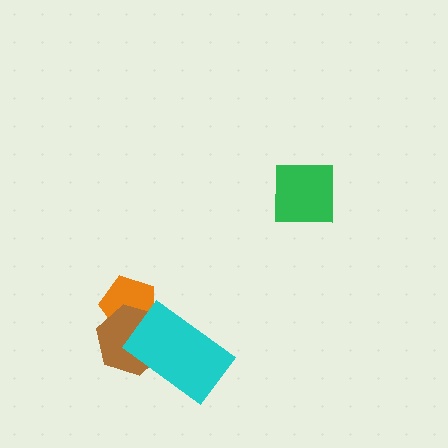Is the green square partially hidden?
No, no other shape covers it.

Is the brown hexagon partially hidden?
Yes, it is partially covered by another shape.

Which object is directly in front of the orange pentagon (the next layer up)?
The brown hexagon is directly in front of the orange pentagon.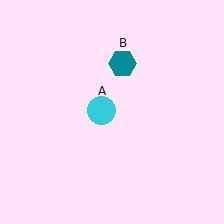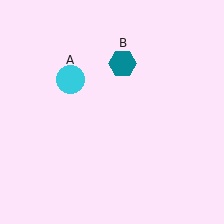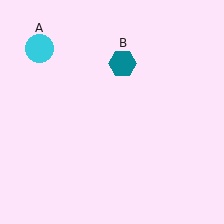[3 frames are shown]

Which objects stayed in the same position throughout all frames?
Teal hexagon (object B) remained stationary.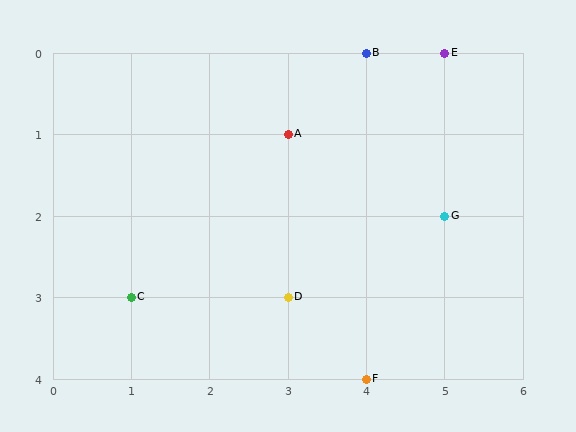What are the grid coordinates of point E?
Point E is at grid coordinates (5, 0).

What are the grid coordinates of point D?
Point D is at grid coordinates (3, 3).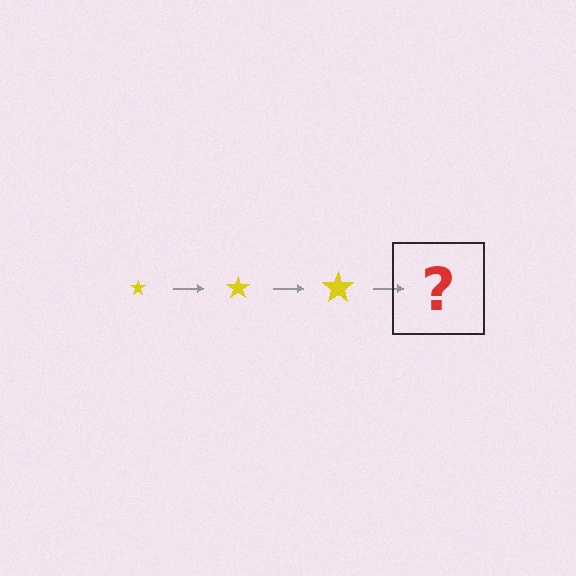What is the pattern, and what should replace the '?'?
The pattern is that the star gets progressively larger each step. The '?' should be a yellow star, larger than the previous one.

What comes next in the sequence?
The next element should be a yellow star, larger than the previous one.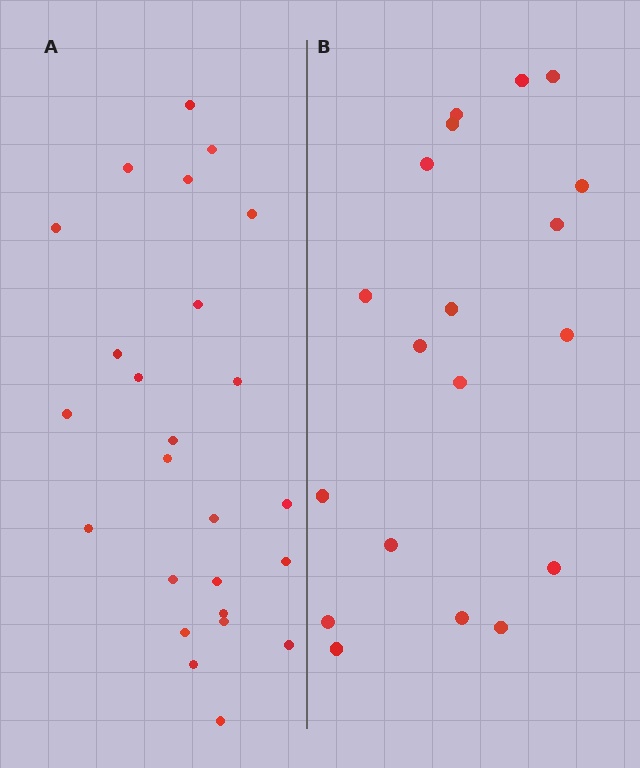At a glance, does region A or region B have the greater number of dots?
Region A (the left region) has more dots.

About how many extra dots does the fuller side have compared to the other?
Region A has about 6 more dots than region B.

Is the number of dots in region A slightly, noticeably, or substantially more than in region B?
Region A has noticeably more, but not dramatically so. The ratio is roughly 1.3 to 1.